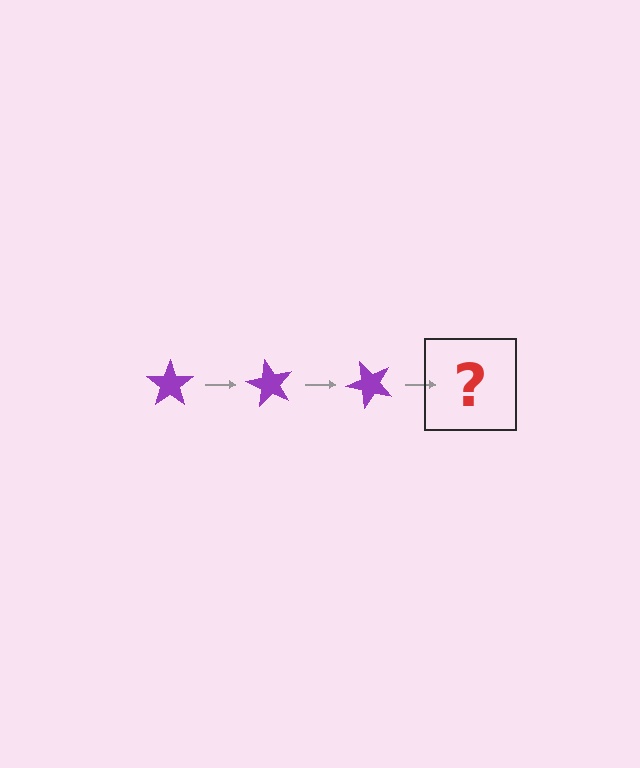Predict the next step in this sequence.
The next step is a purple star rotated 180 degrees.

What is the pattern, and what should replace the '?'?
The pattern is that the star rotates 60 degrees each step. The '?' should be a purple star rotated 180 degrees.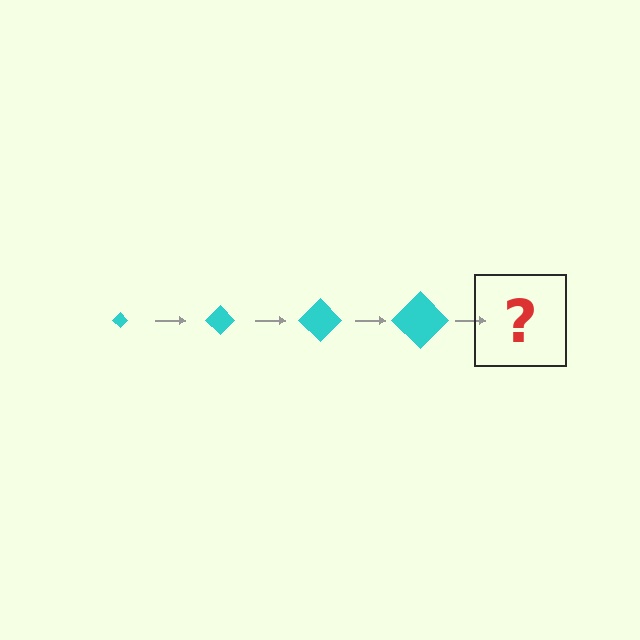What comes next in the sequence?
The next element should be a cyan diamond, larger than the previous one.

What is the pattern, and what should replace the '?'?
The pattern is that the diamond gets progressively larger each step. The '?' should be a cyan diamond, larger than the previous one.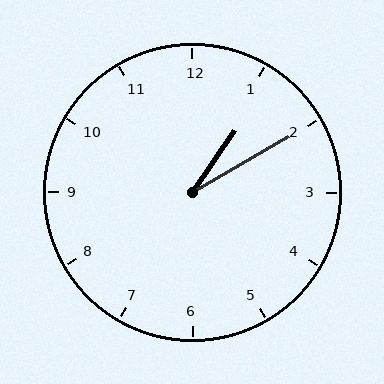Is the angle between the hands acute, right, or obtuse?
It is acute.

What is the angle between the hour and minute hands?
Approximately 25 degrees.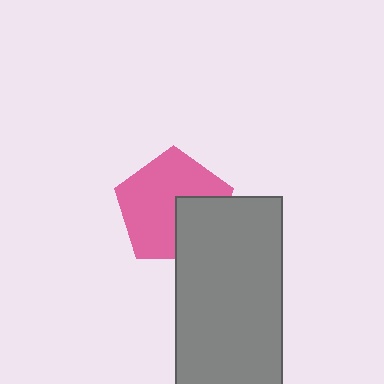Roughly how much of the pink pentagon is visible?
Most of it is visible (roughly 69%).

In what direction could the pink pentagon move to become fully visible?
The pink pentagon could move toward the upper-left. That would shift it out from behind the gray rectangle entirely.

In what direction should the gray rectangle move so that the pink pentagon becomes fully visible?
The gray rectangle should move toward the lower-right. That is the shortest direction to clear the overlap and leave the pink pentagon fully visible.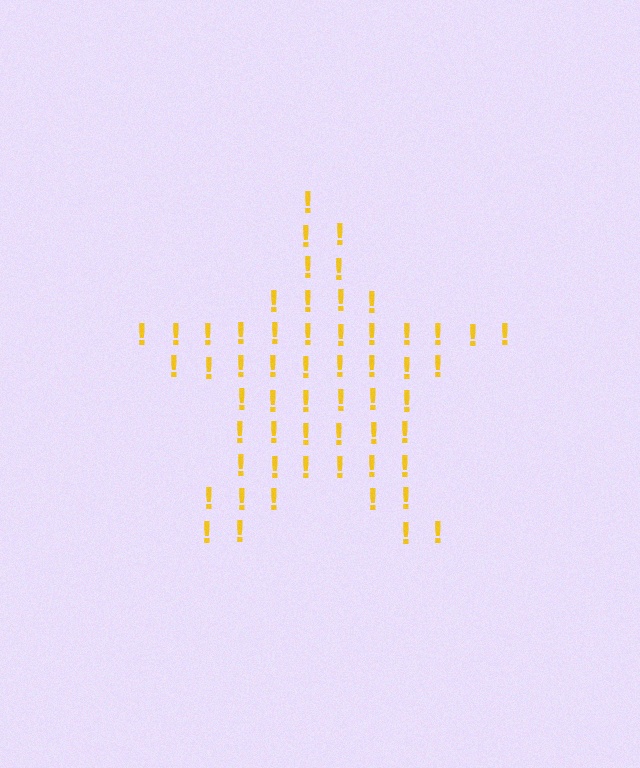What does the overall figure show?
The overall figure shows a star.